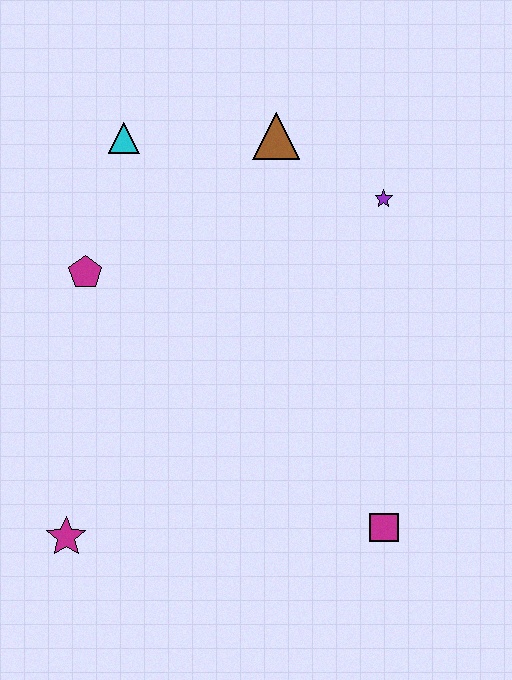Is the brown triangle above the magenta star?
Yes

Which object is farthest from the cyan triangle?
The magenta square is farthest from the cyan triangle.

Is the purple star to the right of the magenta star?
Yes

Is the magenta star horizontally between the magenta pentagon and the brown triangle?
No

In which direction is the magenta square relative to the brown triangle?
The magenta square is below the brown triangle.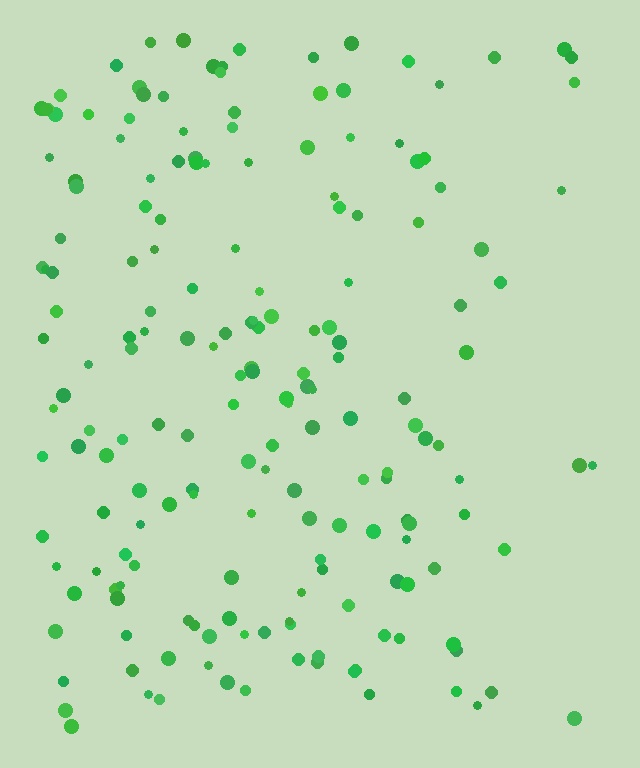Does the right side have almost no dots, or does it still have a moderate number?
Still a moderate number, just noticeably fewer than the left.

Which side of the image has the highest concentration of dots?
The left.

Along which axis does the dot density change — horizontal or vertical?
Horizontal.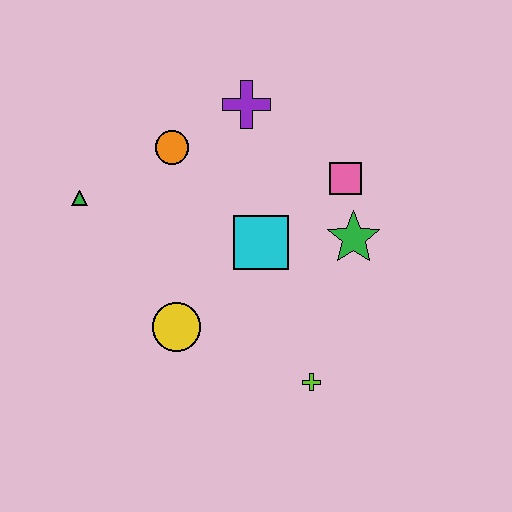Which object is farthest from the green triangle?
The lime cross is farthest from the green triangle.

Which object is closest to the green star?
The pink square is closest to the green star.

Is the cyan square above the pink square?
No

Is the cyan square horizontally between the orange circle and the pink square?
Yes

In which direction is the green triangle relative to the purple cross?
The green triangle is to the left of the purple cross.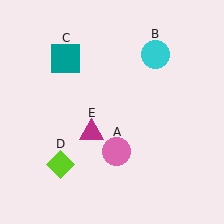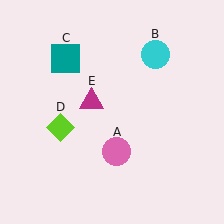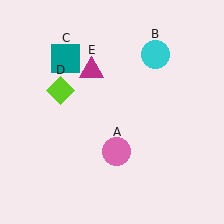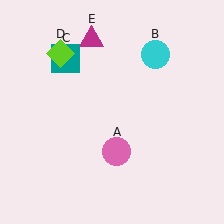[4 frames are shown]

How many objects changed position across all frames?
2 objects changed position: lime diamond (object D), magenta triangle (object E).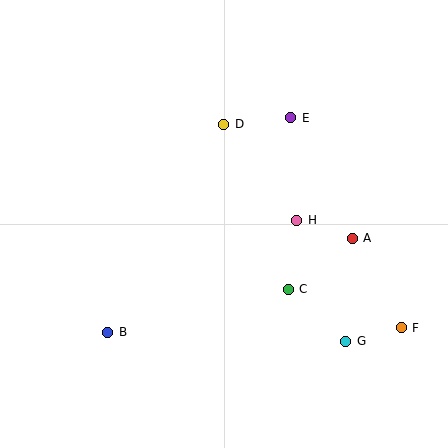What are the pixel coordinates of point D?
Point D is at (224, 124).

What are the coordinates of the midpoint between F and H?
The midpoint between F and H is at (349, 274).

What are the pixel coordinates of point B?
Point B is at (108, 332).